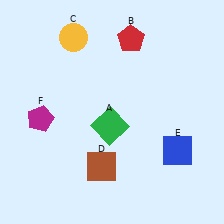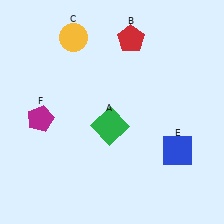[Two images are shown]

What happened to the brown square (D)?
The brown square (D) was removed in Image 2. It was in the bottom-left area of Image 1.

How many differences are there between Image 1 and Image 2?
There is 1 difference between the two images.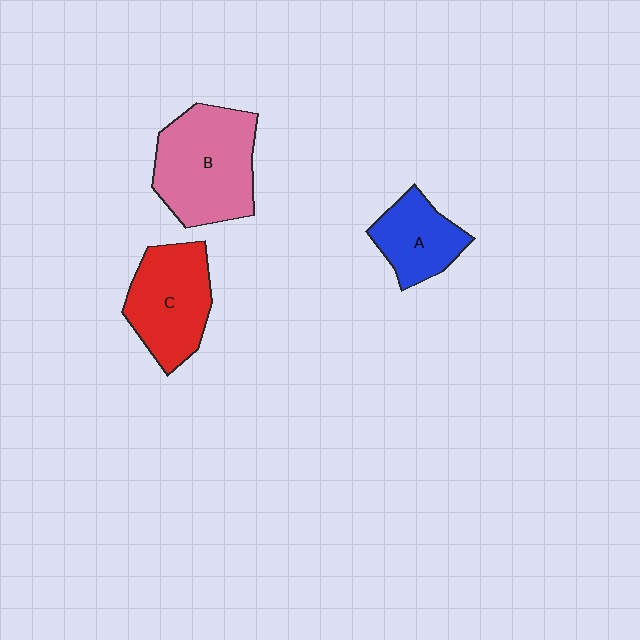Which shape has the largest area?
Shape B (pink).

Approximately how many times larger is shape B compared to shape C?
Approximately 1.2 times.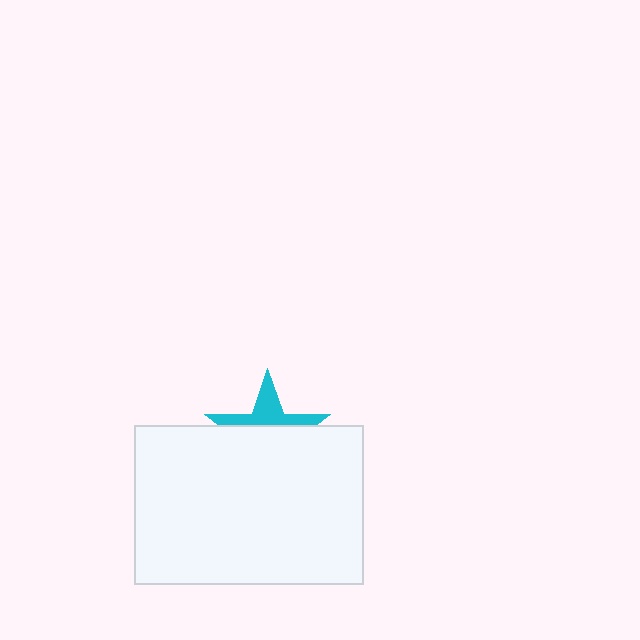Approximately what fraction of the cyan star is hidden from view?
Roughly 61% of the cyan star is hidden behind the white rectangle.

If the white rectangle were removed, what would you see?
You would see the complete cyan star.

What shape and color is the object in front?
The object in front is a white rectangle.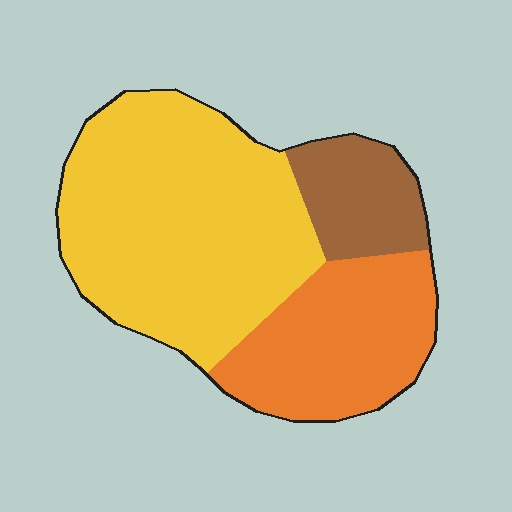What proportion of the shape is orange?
Orange covers around 30% of the shape.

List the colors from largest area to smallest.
From largest to smallest: yellow, orange, brown.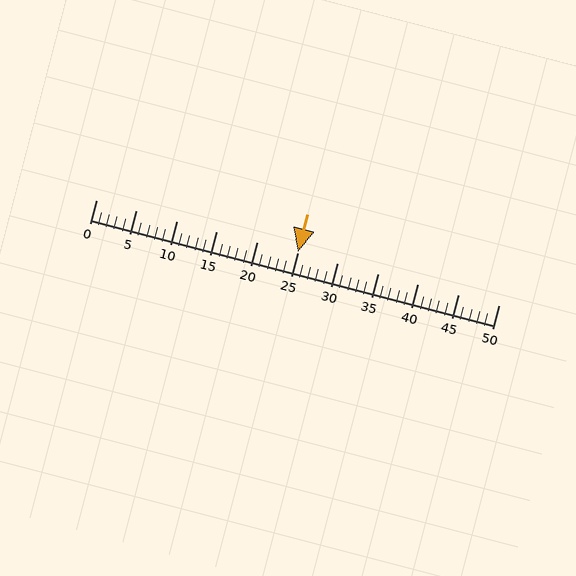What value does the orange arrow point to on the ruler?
The orange arrow points to approximately 25.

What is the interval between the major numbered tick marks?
The major tick marks are spaced 5 units apart.